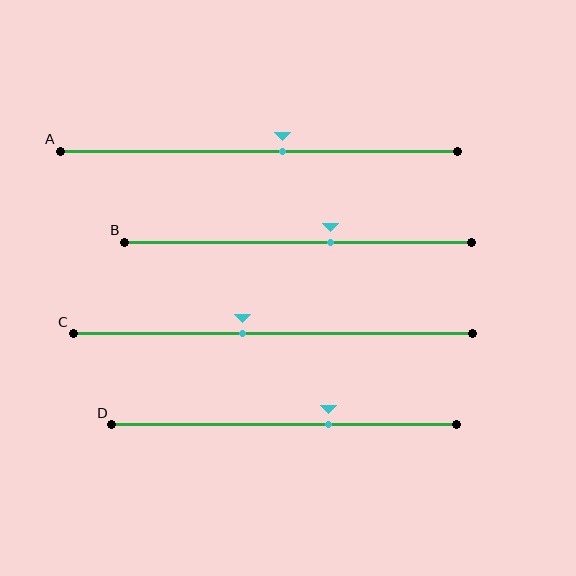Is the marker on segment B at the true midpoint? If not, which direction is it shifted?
No, the marker on segment B is shifted to the right by about 9% of the segment length.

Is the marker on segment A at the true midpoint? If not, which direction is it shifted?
No, the marker on segment A is shifted to the right by about 6% of the segment length.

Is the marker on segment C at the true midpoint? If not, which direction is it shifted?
No, the marker on segment C is shifted to the left by about 8% of the segment length.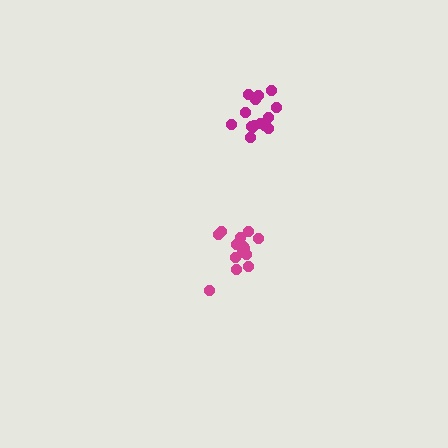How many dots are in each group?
Group 1: 15 dots, Group 2: 14 dots (29 total).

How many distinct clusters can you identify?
There are 2 distinct clusters.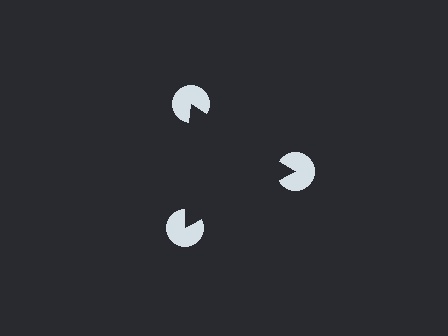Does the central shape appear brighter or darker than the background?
It typically appears slightly darker than the background, even though no actual brightness change is drawn.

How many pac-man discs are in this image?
There are 3 — one at each vertex of the illusory triangle.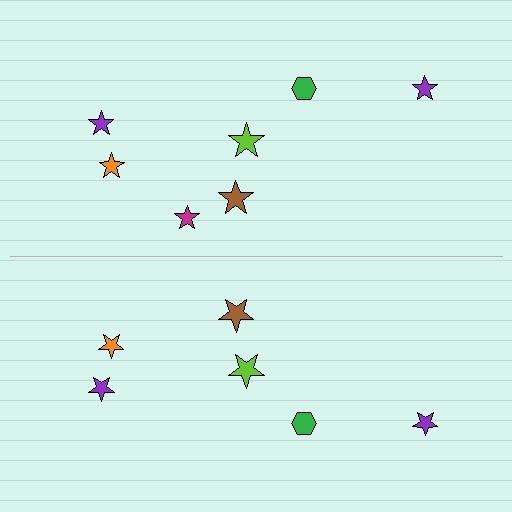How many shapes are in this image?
There are 13 shapes in this image.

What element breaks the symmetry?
A magenta star is missing from the bottom side.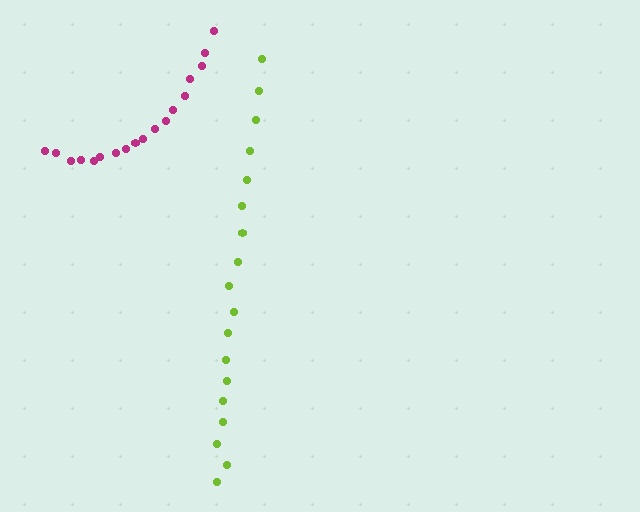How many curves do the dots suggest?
There are 2 distinct paths.